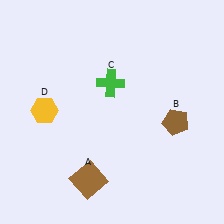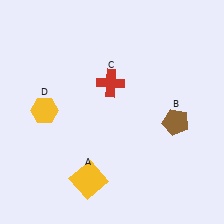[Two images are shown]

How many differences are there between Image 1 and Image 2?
There are 2 differences between the two images.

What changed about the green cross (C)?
In Image 1, C is green. In Image 2, it changed to red.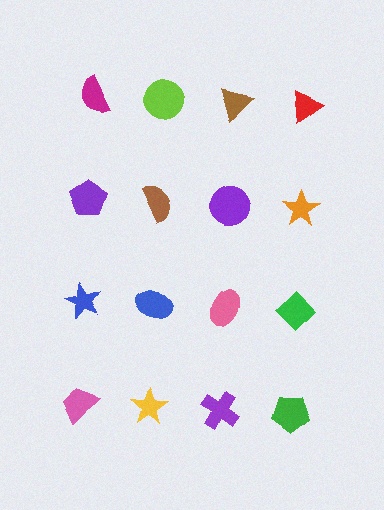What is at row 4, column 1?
A pink trapezoid.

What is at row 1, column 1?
A magenta semicircle.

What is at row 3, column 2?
A blue ellipse.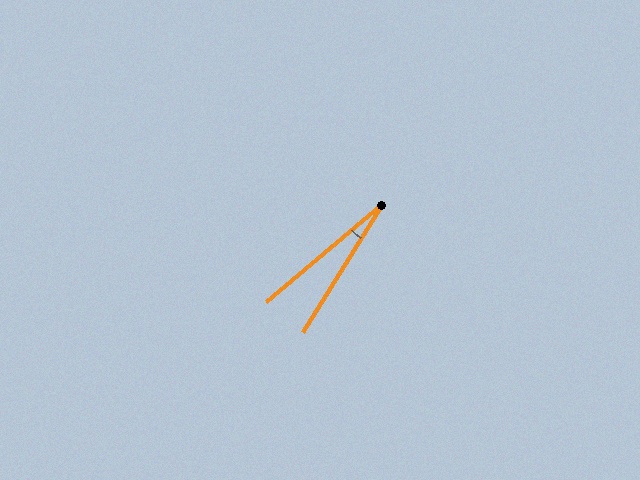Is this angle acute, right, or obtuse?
It is acute.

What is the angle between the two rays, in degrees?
Approximately 18 degrees.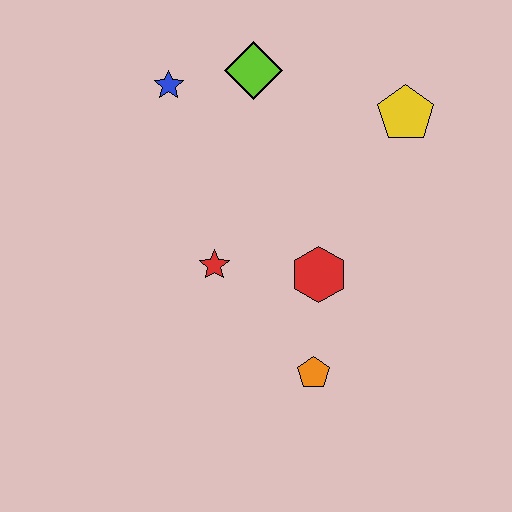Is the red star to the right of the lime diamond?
No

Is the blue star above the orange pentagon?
Yes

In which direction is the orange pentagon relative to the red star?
The orange pentagon is below the red star.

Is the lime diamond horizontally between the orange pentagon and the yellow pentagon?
No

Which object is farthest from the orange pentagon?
The blue star is farthest from the orange pentagon.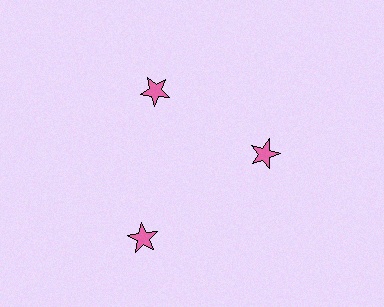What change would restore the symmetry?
The symmetry would be restored by moving it inward, back onto the ring so that all 3 stars sit at equal angles and equal distance from the center.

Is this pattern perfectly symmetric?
No. The 3 pink stars are arranged in a ring, but one element near the 7 o'clock position is pushed outward from the center, breaking the 3-fold rotational symmetry.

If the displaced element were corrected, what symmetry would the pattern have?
It would have 3-fold rotational symmetry — the pattern would map onto itself every 120 degrees.